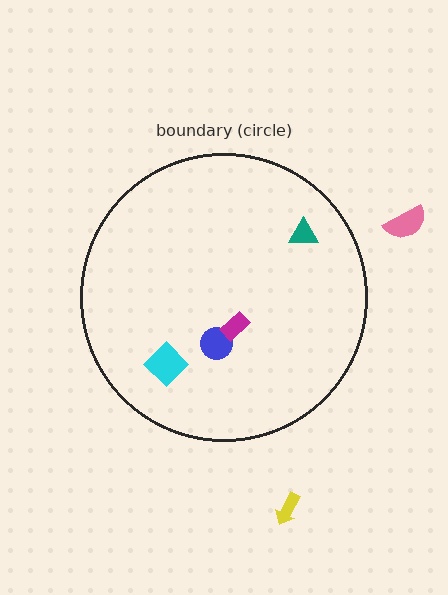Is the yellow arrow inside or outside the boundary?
Outside.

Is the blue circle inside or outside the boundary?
Inside.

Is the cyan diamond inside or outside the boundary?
Inside.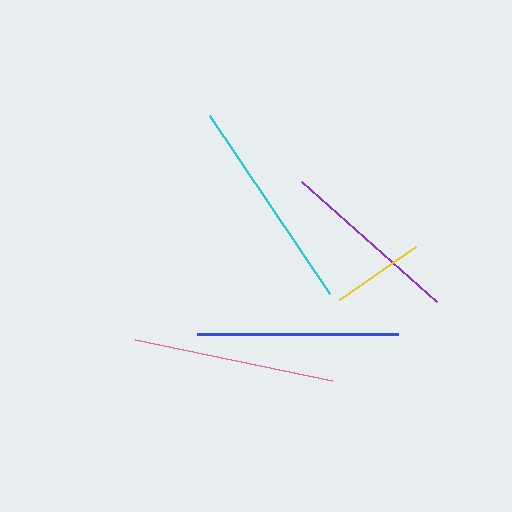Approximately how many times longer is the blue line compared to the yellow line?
The blue line is approximately 2.2 times the length of the yellow line.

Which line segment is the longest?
The cyan line is the longest at approximately 215 pixels.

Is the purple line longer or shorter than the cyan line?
The cyan line is longer than the purple line.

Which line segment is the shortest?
The yellow line is the shortest at approximately 93 pixels.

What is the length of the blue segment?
The blue segment is approximately 200 pixels long.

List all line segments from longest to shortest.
From longest to shortest: cyan, pink, blue, purple, yellow.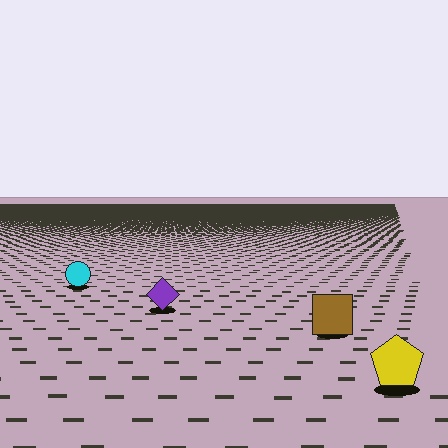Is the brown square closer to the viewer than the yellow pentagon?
No. The yellow pentagon is closer — you can tell from the texture gradient: the ground texture is coarser near it.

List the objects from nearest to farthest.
From nearest to farthest: the yellow pentagon, the brown square, the purple diamond, the cyan circle.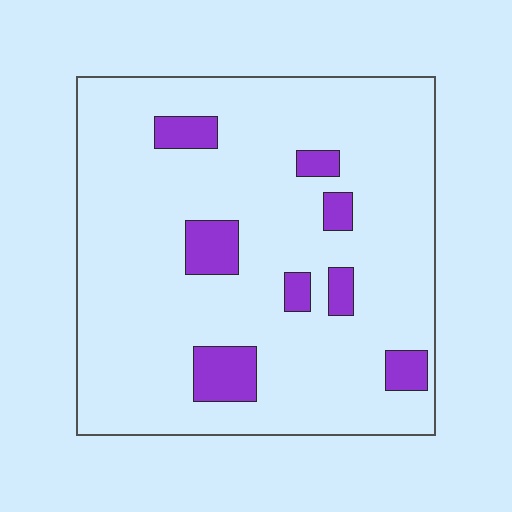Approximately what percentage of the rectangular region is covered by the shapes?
Approximately 10%.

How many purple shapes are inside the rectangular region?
8.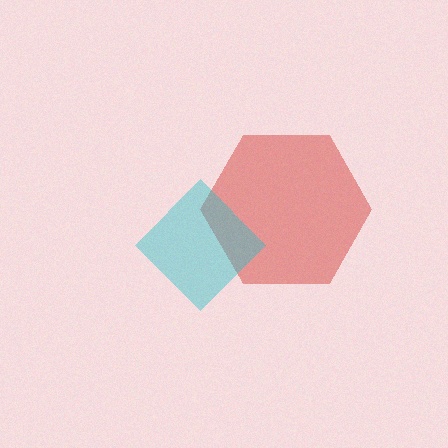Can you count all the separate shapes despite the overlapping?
Yes, there are 2 separate shapes.